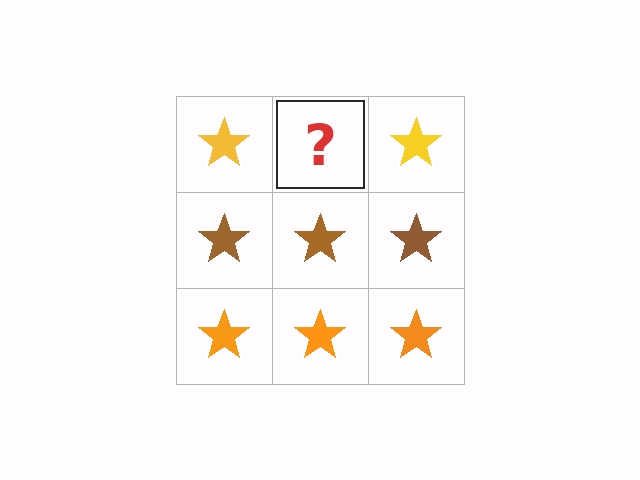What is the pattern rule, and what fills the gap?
The rule is that each row has a consistent color. The gap should be filled with a yellow star.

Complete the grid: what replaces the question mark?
The question mark should be replaced with a yellow star.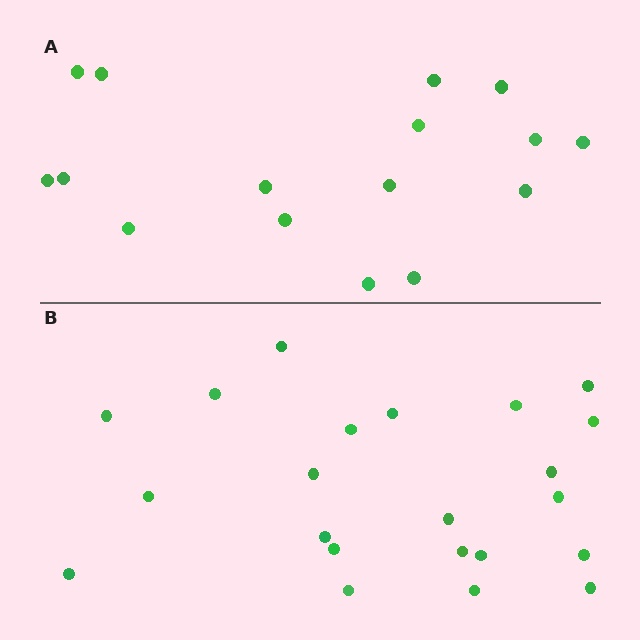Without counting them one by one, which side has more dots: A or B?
Region B (the bottom region) has more dots.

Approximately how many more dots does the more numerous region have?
Region B has about 6 more dots than region A.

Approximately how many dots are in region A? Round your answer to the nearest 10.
About 20 dots. (The exact count is 16, which rounds to 20.)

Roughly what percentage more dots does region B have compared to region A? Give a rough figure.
About 40% more.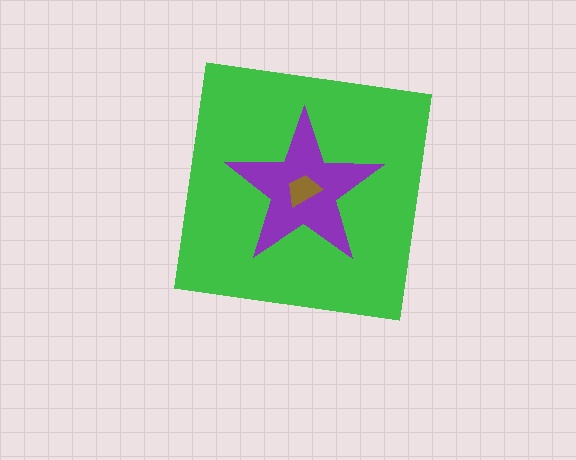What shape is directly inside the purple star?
The brown trapezoid.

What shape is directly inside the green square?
The purple star.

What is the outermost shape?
The green square.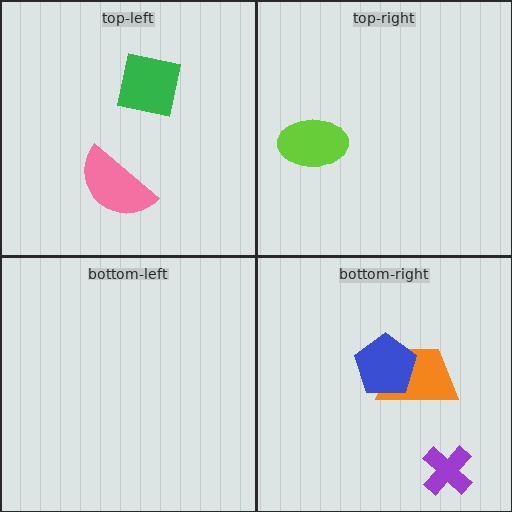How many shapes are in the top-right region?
1.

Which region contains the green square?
The top-left region.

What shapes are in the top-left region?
The green square, the pink semicircle.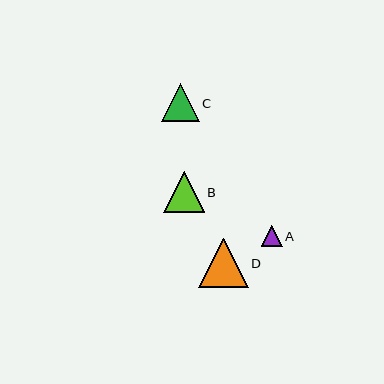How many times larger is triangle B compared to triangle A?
Triangle B is approximately 1.9 times the size of triangle A.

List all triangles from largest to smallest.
From largest to smallest: D, B, C, A.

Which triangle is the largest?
Triangle D is the largest with a size of approximately 50 pixels.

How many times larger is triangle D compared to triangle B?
Triangle D is approximately 1.2 times the size of triangle B.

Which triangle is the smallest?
Triangle A is the smallest with a size of approximately 21 pixels.